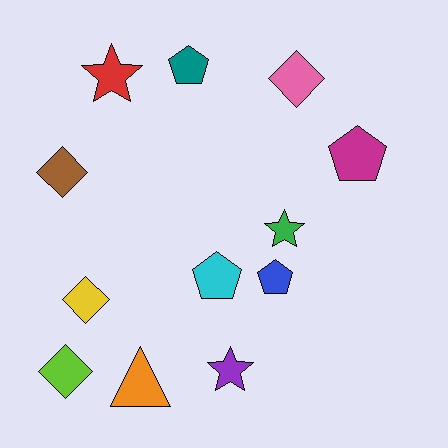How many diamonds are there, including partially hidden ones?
There are 4 diamonds.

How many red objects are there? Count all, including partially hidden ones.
There is 1 red object.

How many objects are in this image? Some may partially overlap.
There are 12 objects.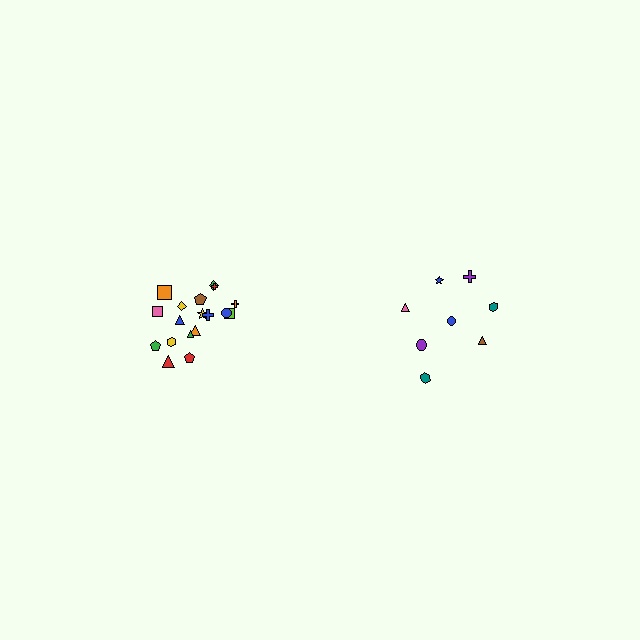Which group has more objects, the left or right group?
The left group.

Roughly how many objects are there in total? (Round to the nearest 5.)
Roughly 25 objects in total.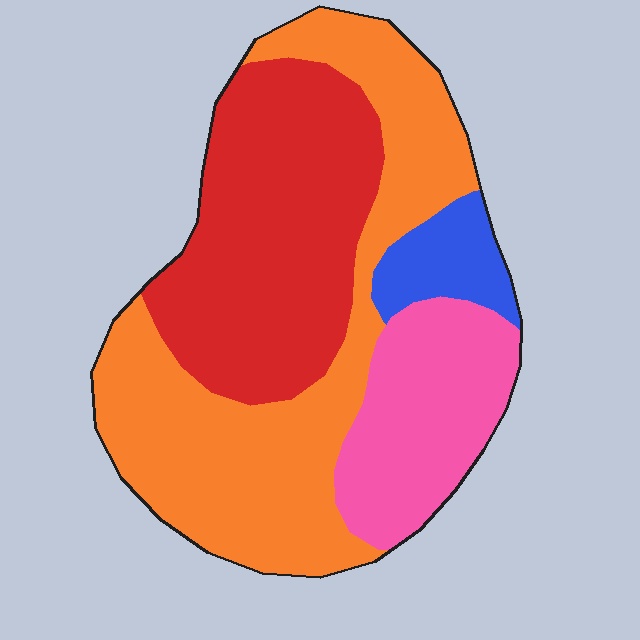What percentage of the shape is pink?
Pink takes up between a sixth and a third of the shape.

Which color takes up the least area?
Blue, at roughly 5%.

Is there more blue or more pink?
Pink.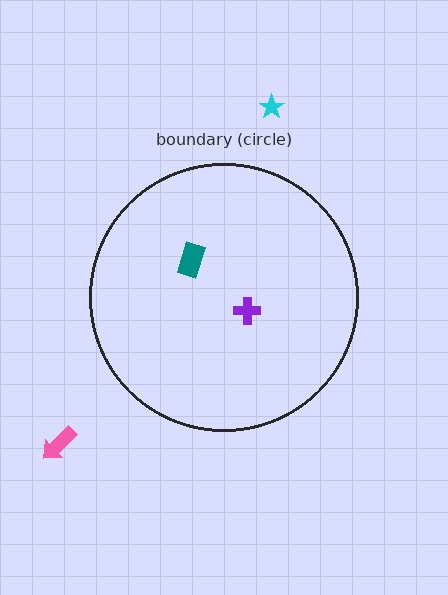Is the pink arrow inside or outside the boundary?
Outside.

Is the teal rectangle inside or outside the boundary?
Inside.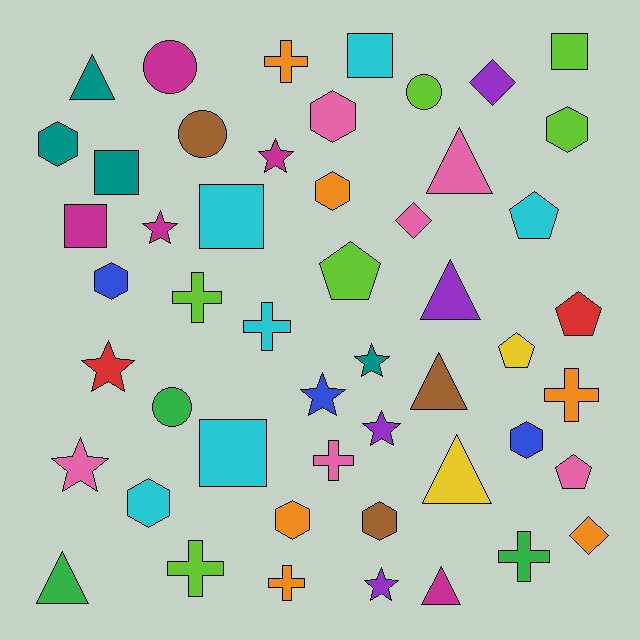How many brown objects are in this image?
There are 3 brown objects.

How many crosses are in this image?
There are 8 crosses.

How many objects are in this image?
There are 50 objects.